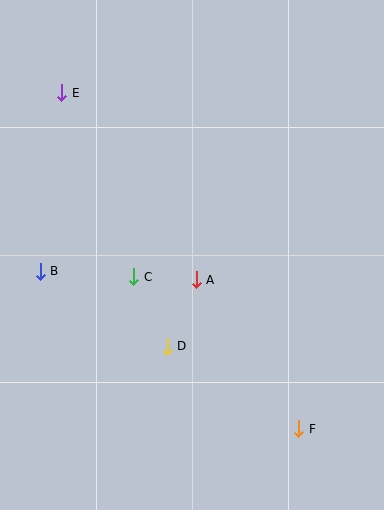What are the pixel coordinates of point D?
Point D is at (167, 346).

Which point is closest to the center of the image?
Point A at (196, 280) is closest to the center.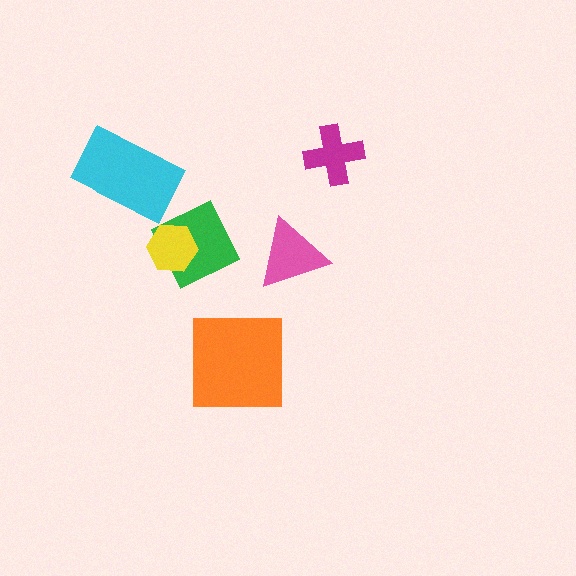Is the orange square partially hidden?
No, no other shape covers it.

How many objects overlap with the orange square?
0 objects overlap with the orange square.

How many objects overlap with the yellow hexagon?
1 object overlaps with the yellow hexagon.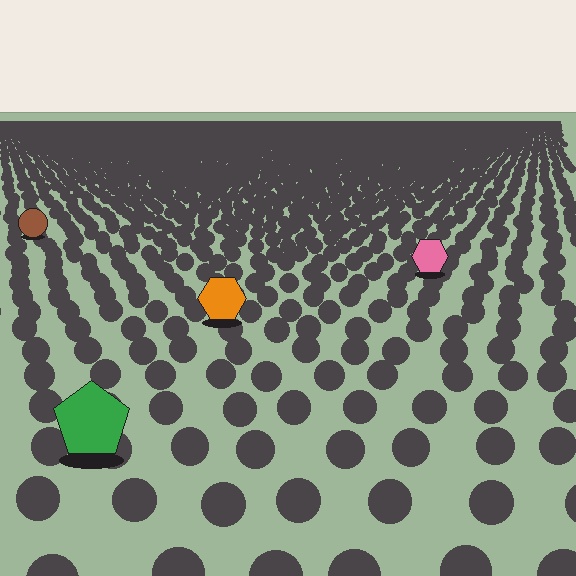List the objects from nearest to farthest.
From nearest to farthest: the green pentagon, the orange hexagon, the pink hexagon, the brown circle.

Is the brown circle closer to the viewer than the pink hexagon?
No. The pink hexagon is closer — you can tell from the texture gradient: the ground texture is coarser near it.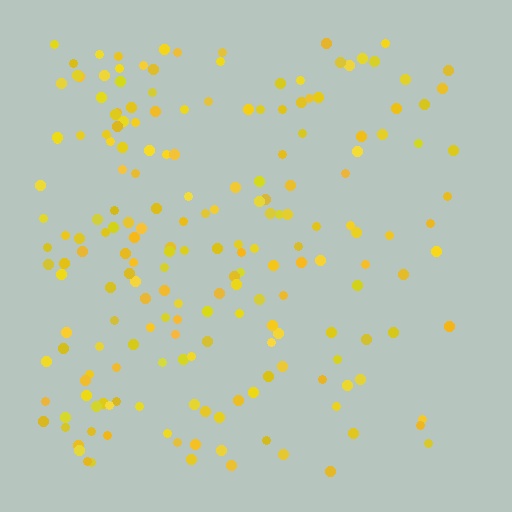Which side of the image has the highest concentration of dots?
The left.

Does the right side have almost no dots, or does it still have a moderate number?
Still a moderate number, just noticeably fewer than the left.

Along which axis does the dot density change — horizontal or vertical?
Horizontal.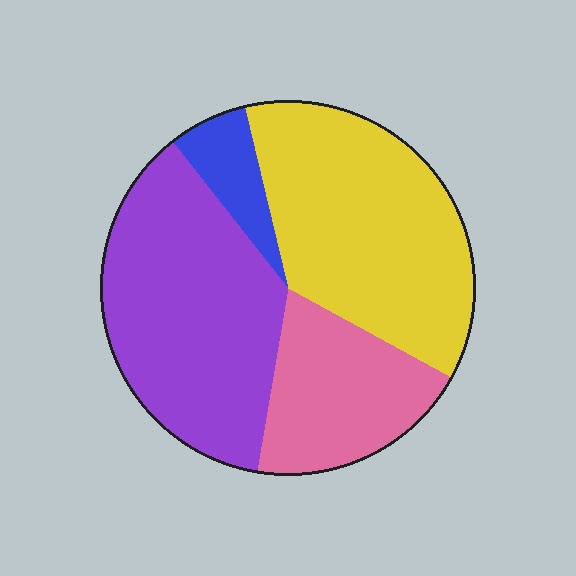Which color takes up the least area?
Blue, at roughly 5%.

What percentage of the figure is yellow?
Yellow takes up about three eighths (3/8) of the figure.